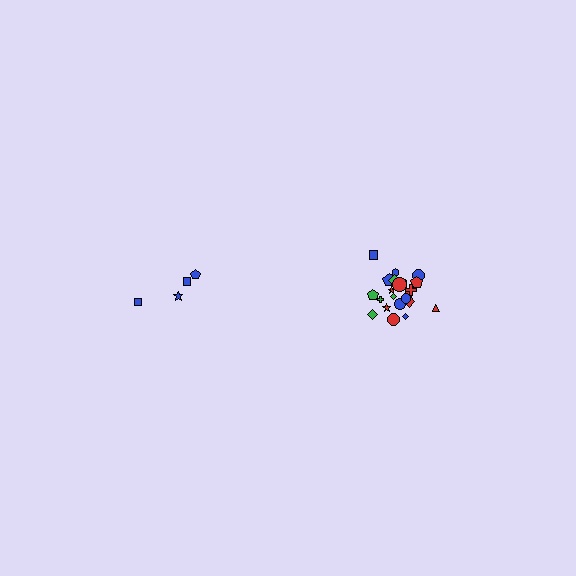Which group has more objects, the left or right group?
The right group.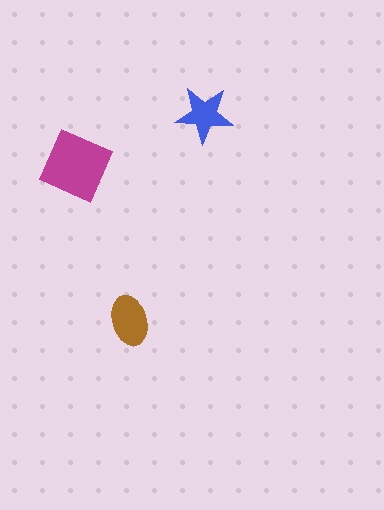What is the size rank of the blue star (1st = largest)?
3rd.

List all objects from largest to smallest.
The magenta diamond, the brown ellipse, the blue star.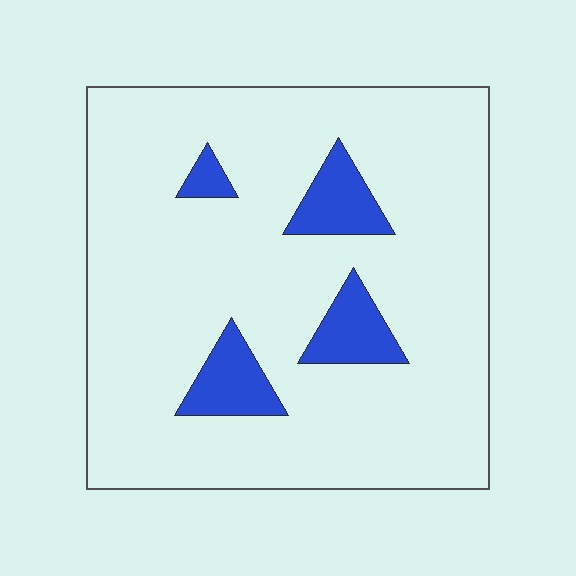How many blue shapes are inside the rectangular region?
4.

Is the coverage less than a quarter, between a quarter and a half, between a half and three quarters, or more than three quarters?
Less than a quarter.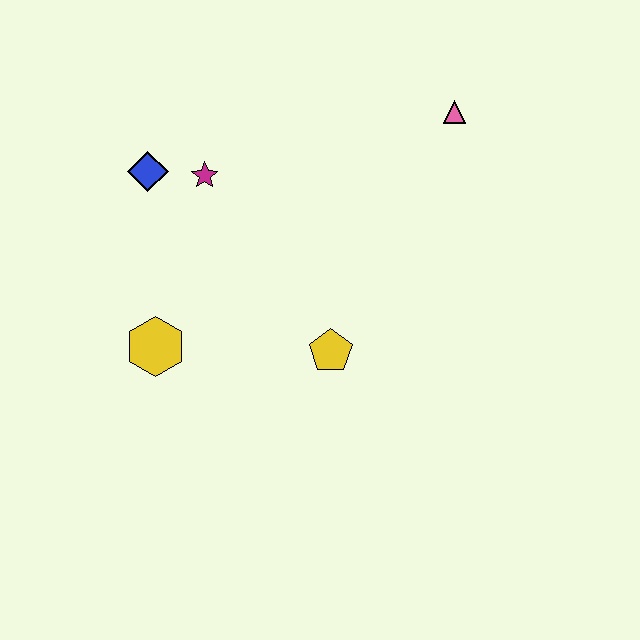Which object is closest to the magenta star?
The blue diamond is closest to the magenta star.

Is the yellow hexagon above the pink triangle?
No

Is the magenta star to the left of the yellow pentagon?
Yes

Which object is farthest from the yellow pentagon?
The pink triangle is farthest from the yellow pentagon.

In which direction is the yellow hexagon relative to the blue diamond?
The yellow hexagon is below the blue diamond.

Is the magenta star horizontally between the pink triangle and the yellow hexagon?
Yes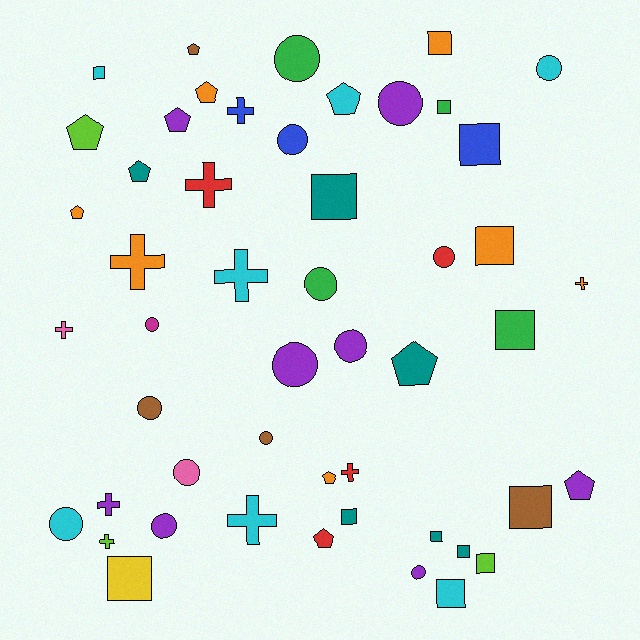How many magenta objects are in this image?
There is 1 magenta object.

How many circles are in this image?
There are 15 circles.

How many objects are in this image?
There are 50 objects.